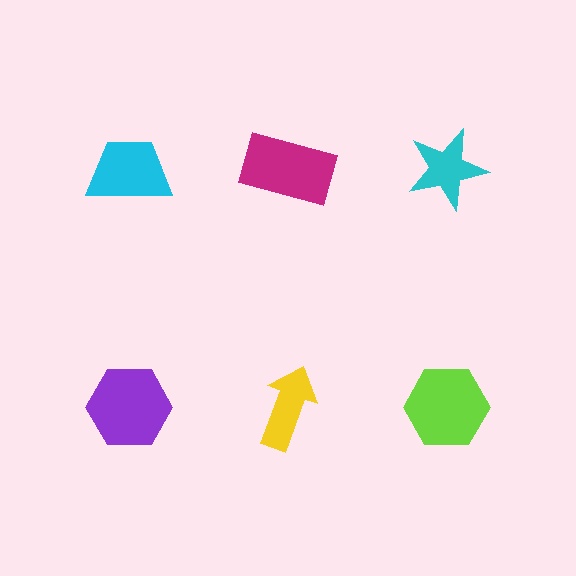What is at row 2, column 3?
A lime hexagon.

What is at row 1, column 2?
A magenta rectangle.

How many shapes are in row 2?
3 shapes.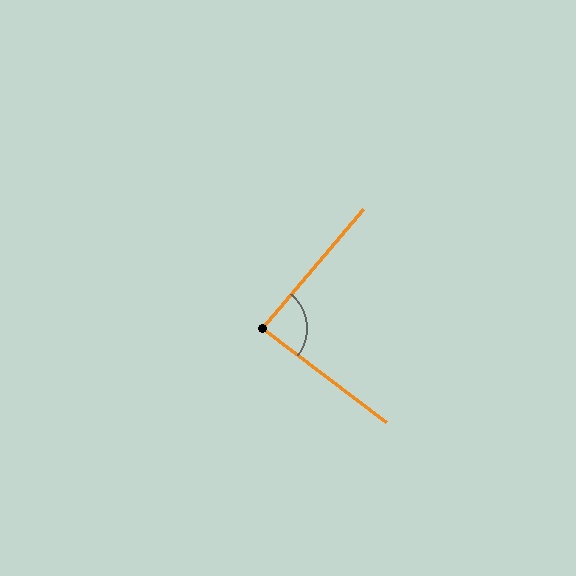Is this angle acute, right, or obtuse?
It is approximately a right angle.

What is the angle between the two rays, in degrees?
Approximately 87 degrees.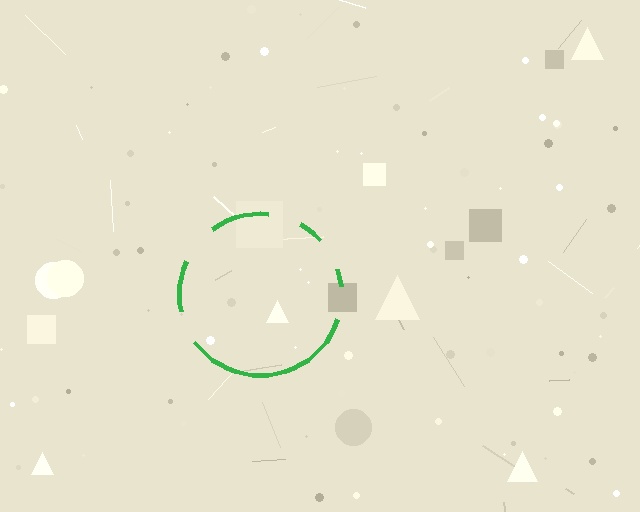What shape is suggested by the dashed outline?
The dashed outline suggests a circle.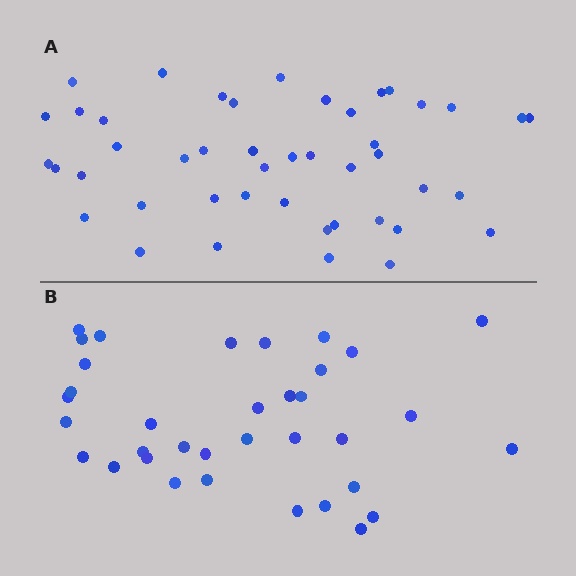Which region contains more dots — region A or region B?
Region A (the top region) has more dots.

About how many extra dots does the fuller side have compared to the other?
Region A has roughly 10 or so more dots than region B.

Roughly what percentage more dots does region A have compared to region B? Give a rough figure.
About 30% more.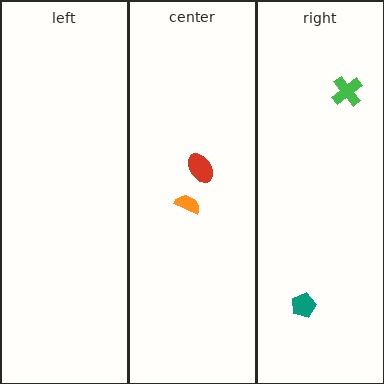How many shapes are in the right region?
2.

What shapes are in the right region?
The teal pentagon, the green cross.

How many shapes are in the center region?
2.